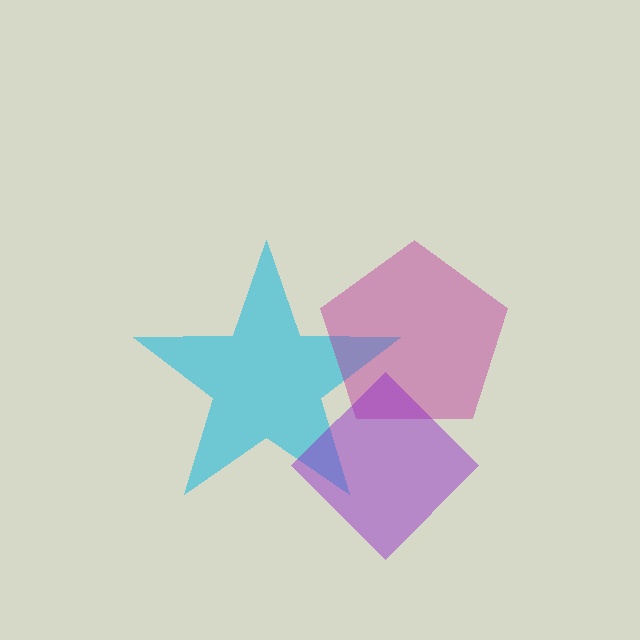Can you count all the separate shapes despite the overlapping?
Yes, there are 3 separate shapes.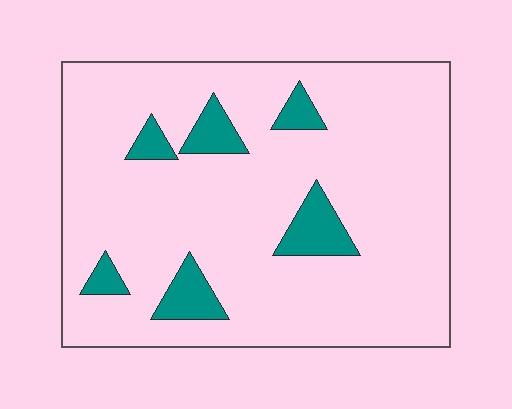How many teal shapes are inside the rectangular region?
6.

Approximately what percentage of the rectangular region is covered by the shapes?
Approximately 10%.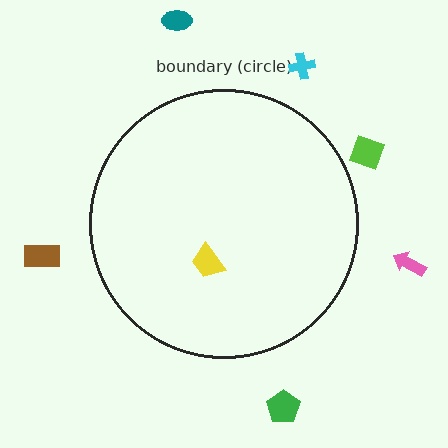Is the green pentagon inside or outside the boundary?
Outside.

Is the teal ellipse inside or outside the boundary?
Outside.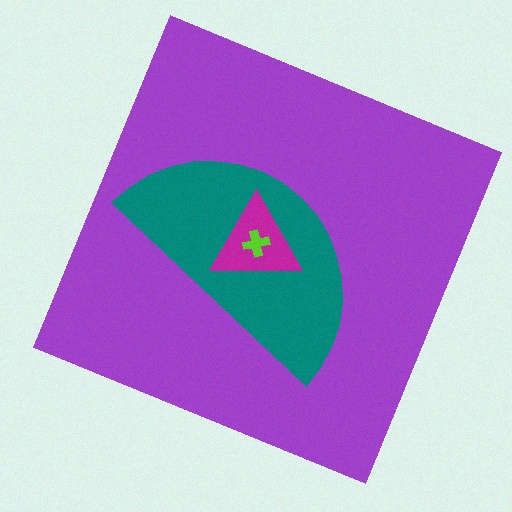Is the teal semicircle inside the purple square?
Yes.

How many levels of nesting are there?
4.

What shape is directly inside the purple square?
The teal semicircle.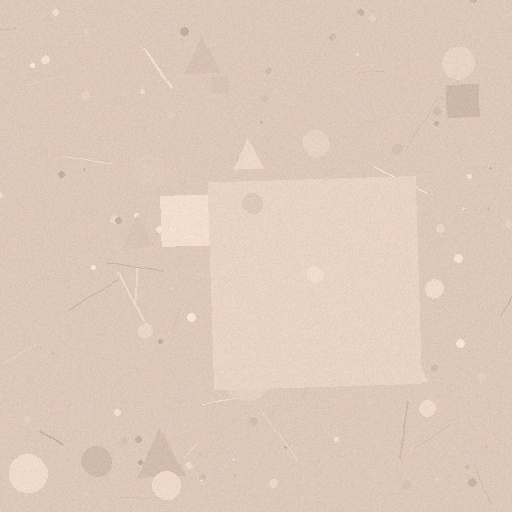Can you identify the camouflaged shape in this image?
The camouflaged shape is a square.